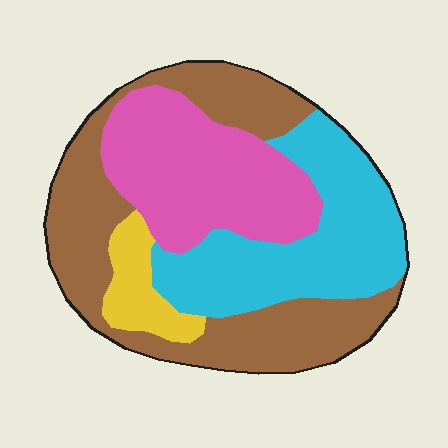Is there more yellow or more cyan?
Cyan.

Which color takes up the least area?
Yellow, at roughly 5%.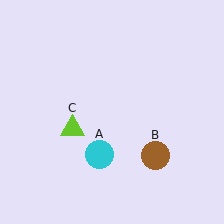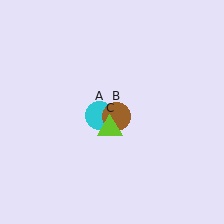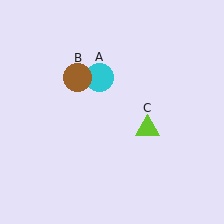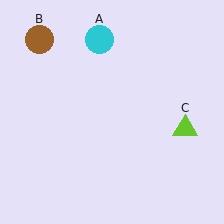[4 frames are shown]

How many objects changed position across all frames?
3 objects changed position: cyan circle (object A), brown circle (object B), lime triangle (object C).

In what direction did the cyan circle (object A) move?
The cyan circle (object A) moved up.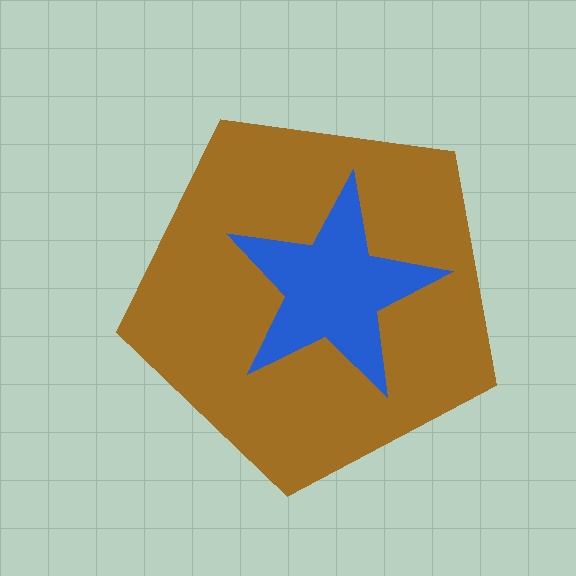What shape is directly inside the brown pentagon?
The blue star.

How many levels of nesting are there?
2.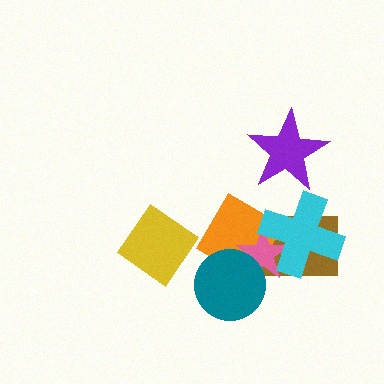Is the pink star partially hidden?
Yes, it is partially covered by another shape.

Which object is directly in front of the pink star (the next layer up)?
The cyan cross is directly in front of the pink star.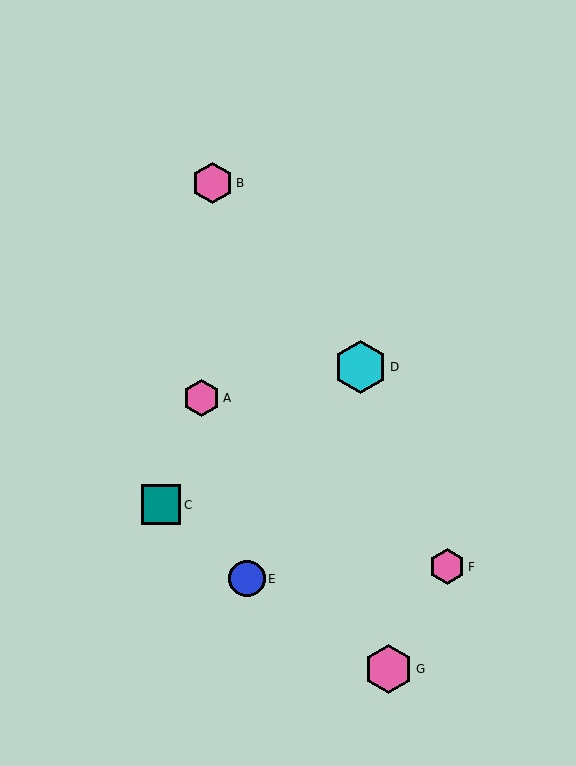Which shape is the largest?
The cyan hexagon (labeled D) is the largest.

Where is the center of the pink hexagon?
The center of the pink hexagon is at (202, 398).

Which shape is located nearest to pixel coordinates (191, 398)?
The pink hexagon (labeled A) at (202, 398) is nearest to that location.